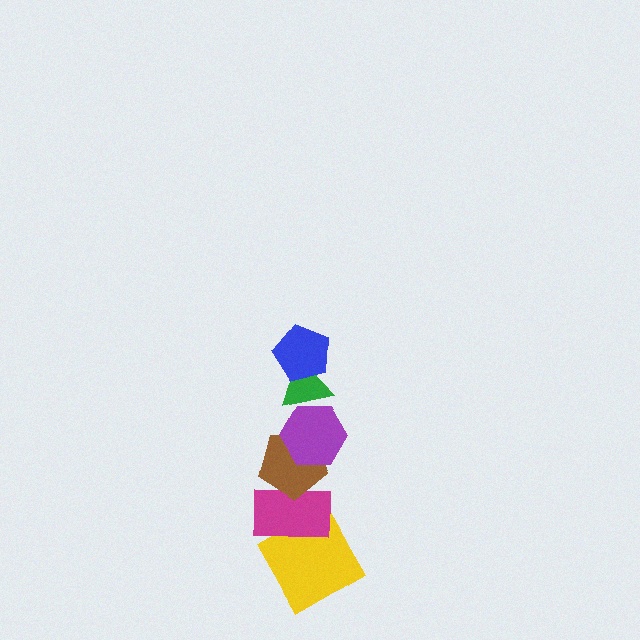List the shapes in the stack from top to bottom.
From top to bottom: the blue pentagon, the green triangle, the purple hexagon, the brown pentagon, the magenta rectangle, the yellow square.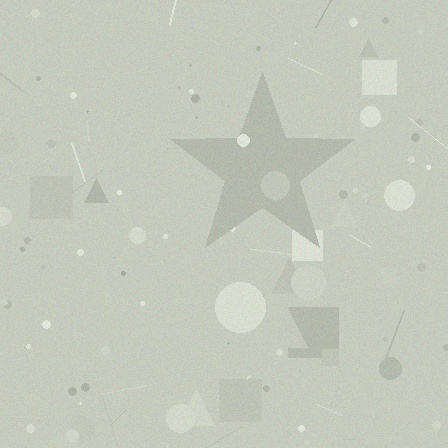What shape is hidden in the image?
A star is hidden in the image.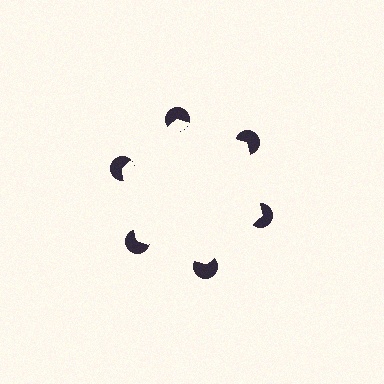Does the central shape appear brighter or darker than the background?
It typically appears slightly brighter than the background, even though no actual brightness change is drawn.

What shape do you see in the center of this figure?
An illusory hexagon — its edges are inferred from the aligned wedge cuts in the pac-man discs, not physically drawn.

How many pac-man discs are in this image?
There are 6 — one at each vertex of the illusory hexagon.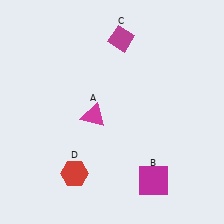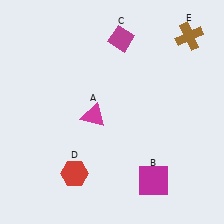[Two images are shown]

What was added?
A brown cross (E) was added in Image 2.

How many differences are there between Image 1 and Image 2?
There is 1 difference between the two images.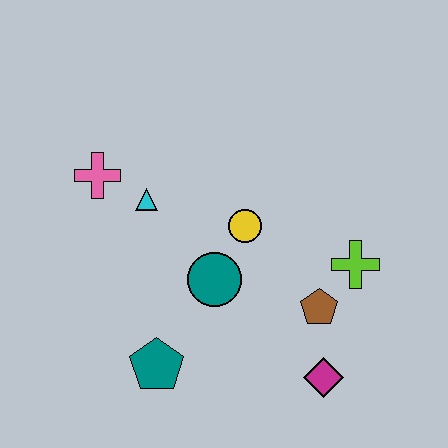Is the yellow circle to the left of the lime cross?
Yes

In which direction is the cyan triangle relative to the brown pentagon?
The cyan triangle is to the left of the brown pentagon.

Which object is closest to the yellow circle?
The teal circle is closest to the yellow circle.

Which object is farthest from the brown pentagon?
The pink cross is farthest from the brown pentagon.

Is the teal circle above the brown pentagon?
Yes